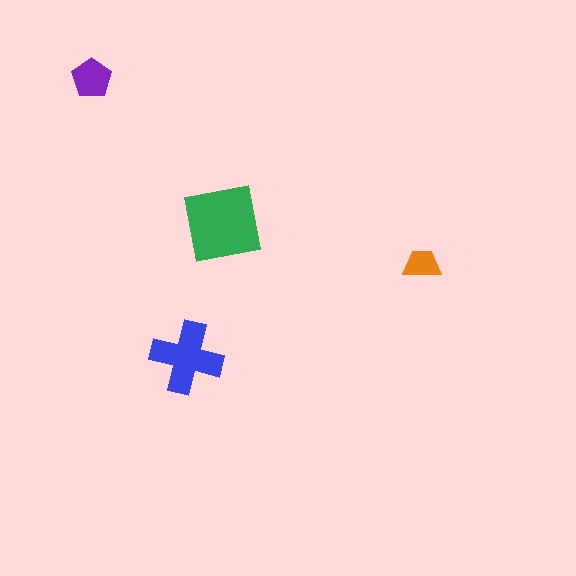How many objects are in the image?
There are 4 objects in the image.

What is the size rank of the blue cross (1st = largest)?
2nd.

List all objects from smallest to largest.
The orange trapezoid, the purple pentagon, the blue cross, the green square.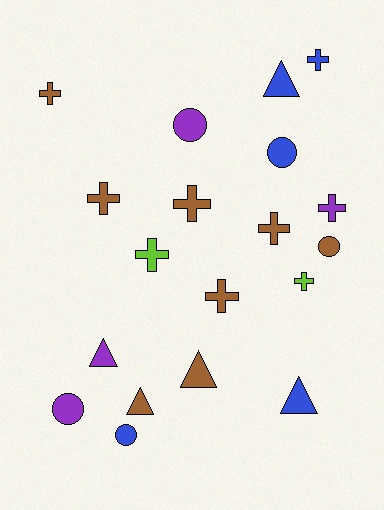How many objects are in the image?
There are 19 objects.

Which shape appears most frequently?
Cross, with 9 objects.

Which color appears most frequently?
Brown, with 8 objects.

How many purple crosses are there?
There is 1 purple cross.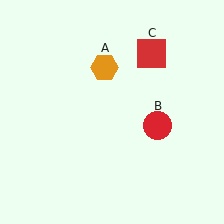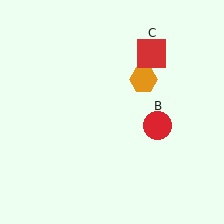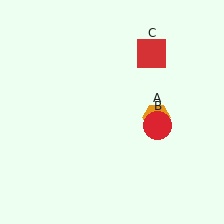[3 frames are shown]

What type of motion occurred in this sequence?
The orange hexagon (object A) rotated clockwise around the center of the scene.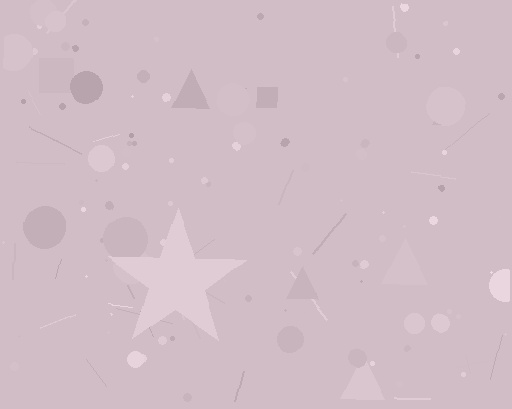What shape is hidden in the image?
A star is hidden in the image.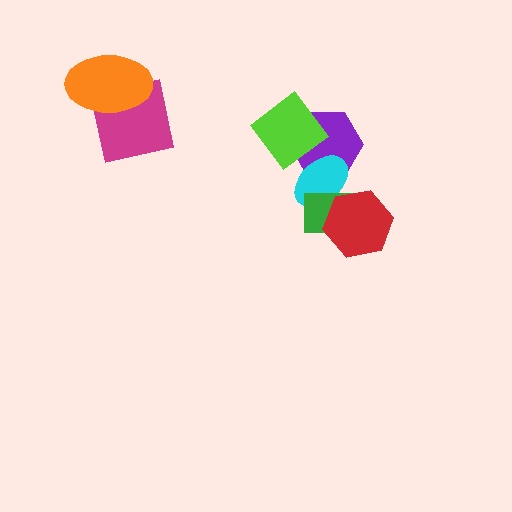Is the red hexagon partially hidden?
No, no other shape covers it.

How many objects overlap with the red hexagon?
2 objects overlap with the red hexagon.